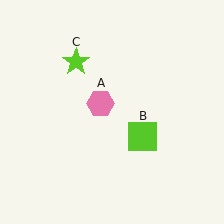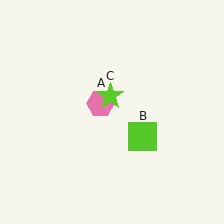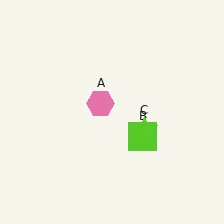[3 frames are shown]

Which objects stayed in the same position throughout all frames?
Pink hexagon (object A) and lime square (object B) remained stationary.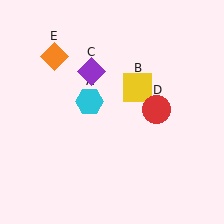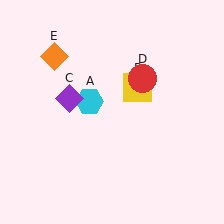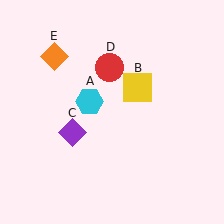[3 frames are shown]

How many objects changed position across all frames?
2 objects changed position: purple diamond (object C), red circle (object D).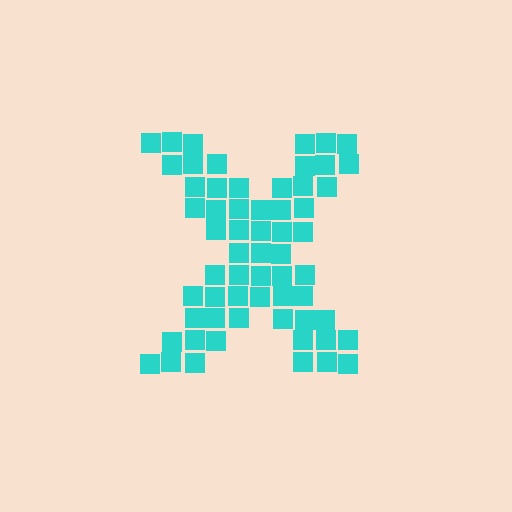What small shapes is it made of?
It is made of small squares.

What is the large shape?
The large shape is the letter X.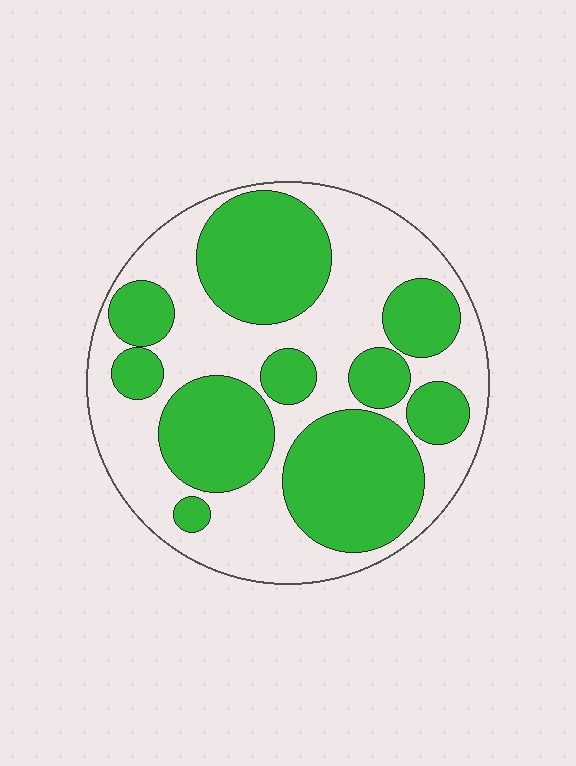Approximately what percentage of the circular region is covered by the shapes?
Approximately 50%.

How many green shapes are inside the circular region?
10.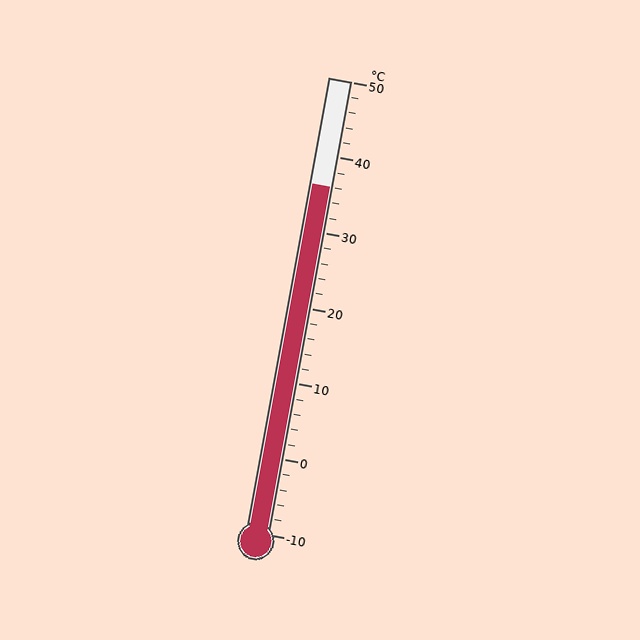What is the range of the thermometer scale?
The thermometer scale ranges from -10°C to 50°C.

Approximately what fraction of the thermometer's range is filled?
The thermometer is filled to approximately 75% of its range.